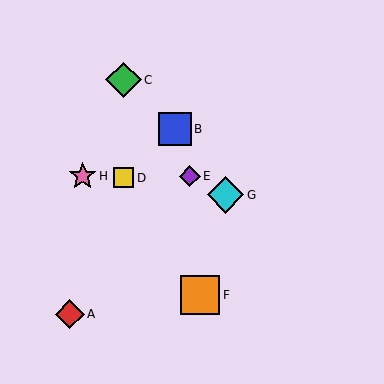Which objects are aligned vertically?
Objects C, D are aligned vertically.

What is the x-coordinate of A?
Object A is at x≈70.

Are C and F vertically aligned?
No, C is at x≈124 and F is at x≈200.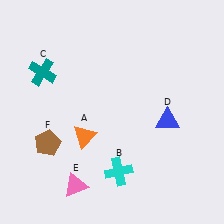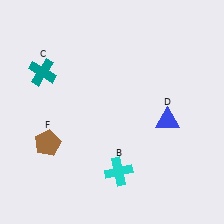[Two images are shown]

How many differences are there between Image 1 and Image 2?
There are 2 differences between the two images.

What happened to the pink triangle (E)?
The pink triangle (E) was removed in Image 2. It was in the bottom-left area of Image 1.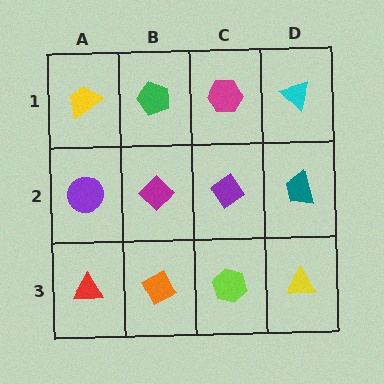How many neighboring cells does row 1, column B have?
3.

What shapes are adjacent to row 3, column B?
A magenta diamond (row 2, column B), a red triangle (row 3, column A), a lime hexagon (row 3, column C).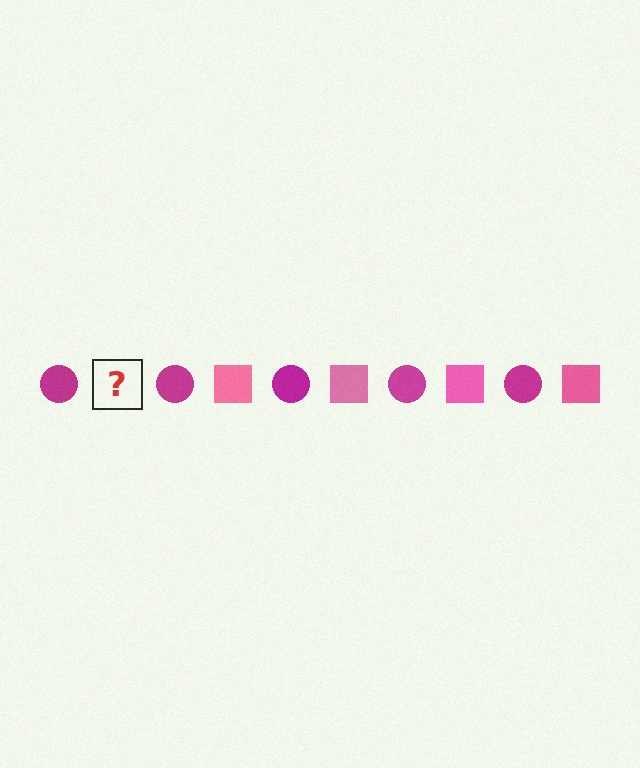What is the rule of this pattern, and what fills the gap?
The rule is that the pattern alternates between magenta circle and pink square. The gap should be filled with a pink square.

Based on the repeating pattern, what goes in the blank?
The blank should be a pink square.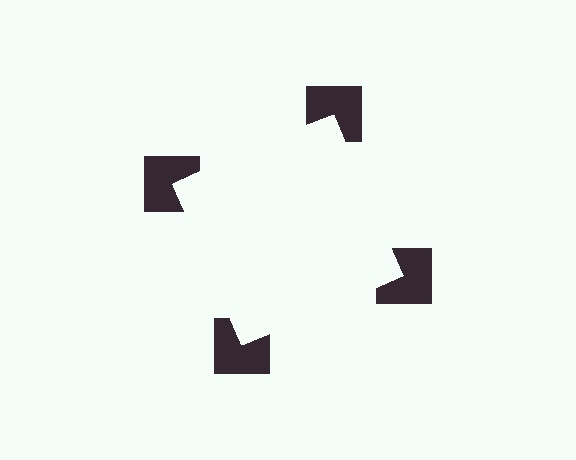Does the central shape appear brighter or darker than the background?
It typically appears slightly brighter than the background, even though no actual brightness change is drawn.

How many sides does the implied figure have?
4 sides.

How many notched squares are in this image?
There are 4 — one at each vertex of the illusory square.